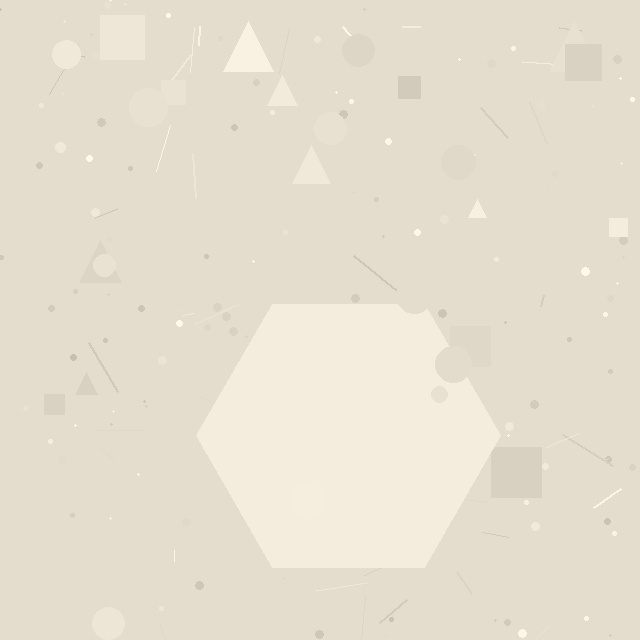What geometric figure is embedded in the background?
A hexagon is embedded in the background.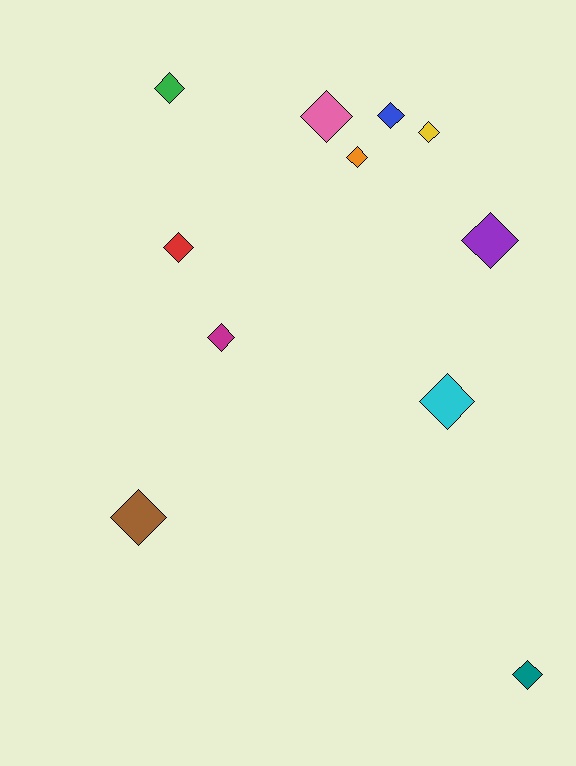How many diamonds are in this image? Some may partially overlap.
There are 11 diamonds.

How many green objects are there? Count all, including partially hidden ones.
There is 1 green object.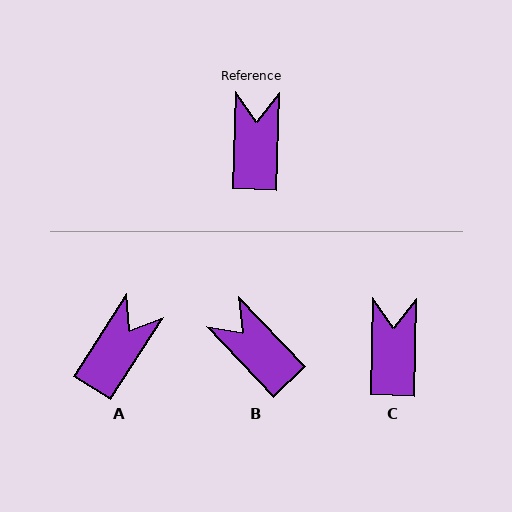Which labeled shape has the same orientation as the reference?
C.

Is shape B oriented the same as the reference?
No, it is off by about 45 degrees.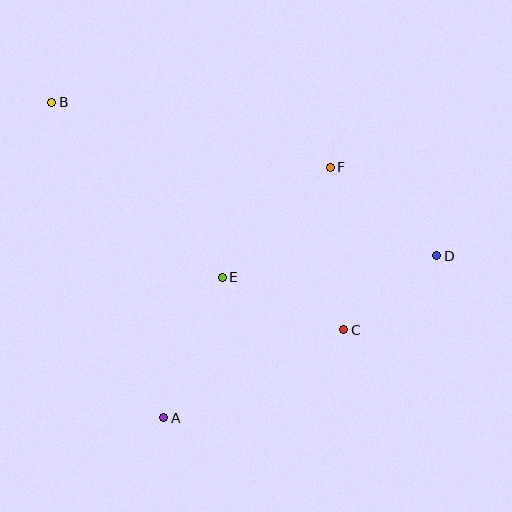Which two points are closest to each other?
Points C and D are closest to each other.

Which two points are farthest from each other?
Points B and D are farthest from each other.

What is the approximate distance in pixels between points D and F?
The distance between D and F is approximately 139 pixels.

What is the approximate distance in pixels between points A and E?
The distance between A and E is approximately 153 pixels.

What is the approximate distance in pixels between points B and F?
The distance between B and F is approximately 286 pixels.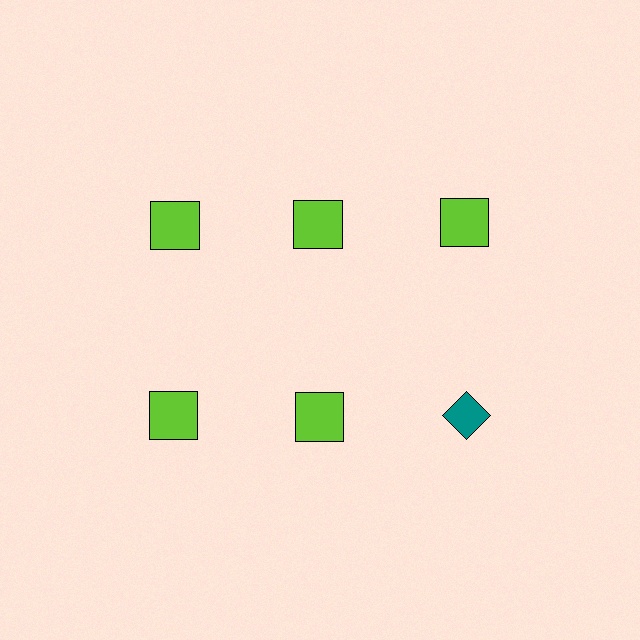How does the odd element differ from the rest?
It differs in both color (teal instead of lime) and shape (diamond instead of square).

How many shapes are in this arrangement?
There are 6 shapes arranged in a grid pattern.